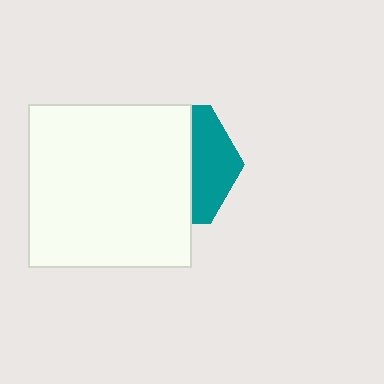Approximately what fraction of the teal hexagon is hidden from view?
Roughly 64% of the teal hexagon is hidden behind the white square.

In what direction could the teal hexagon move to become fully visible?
The teal hexagon could move right. That would shift it out from behind the white square entirely.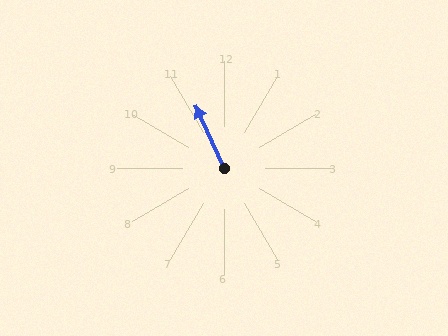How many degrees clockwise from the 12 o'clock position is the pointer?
Approximately 335 degrees.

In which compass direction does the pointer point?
Northwest.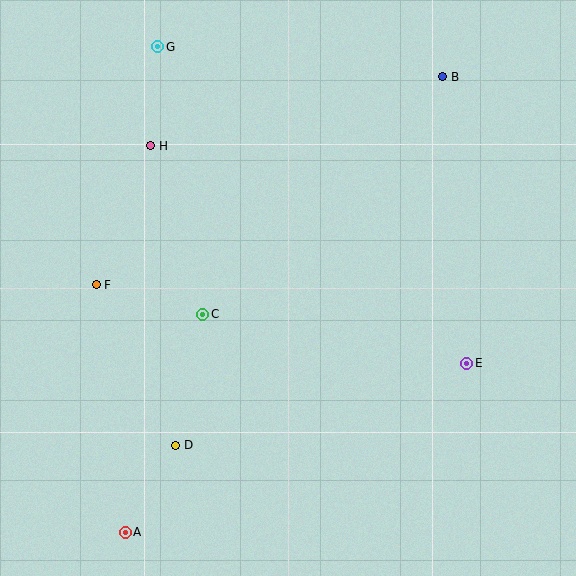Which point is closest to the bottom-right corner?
Point E is closest to the bottom-right corner.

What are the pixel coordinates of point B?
Point B is at (443, 77).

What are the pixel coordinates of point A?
Point A is at (125, 532).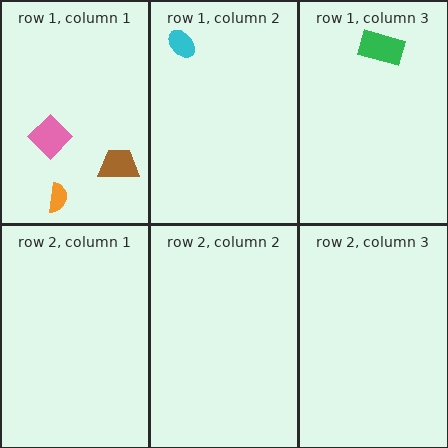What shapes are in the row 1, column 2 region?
The cyan ellipse.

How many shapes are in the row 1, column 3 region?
1.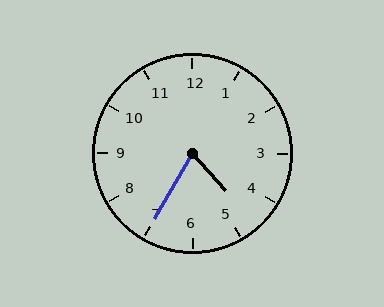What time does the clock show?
4:35.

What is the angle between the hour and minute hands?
Approximately 72 degrees.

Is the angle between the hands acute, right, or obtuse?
It is acute.